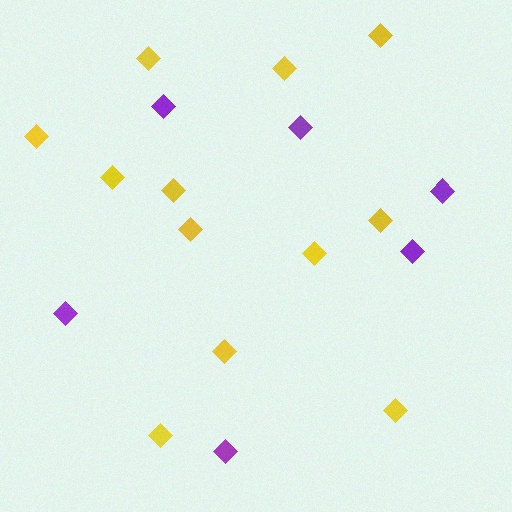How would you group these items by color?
There are 2 groups: one group of purple diamonds (6) and one group of yellow diamonds (12).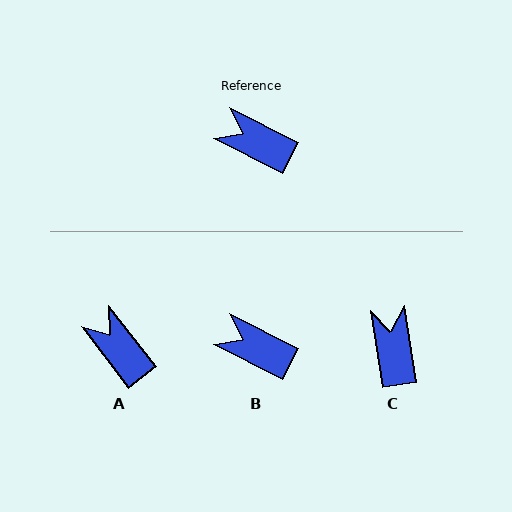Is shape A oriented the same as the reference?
No, it is off by about 26 degrees.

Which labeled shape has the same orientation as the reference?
B.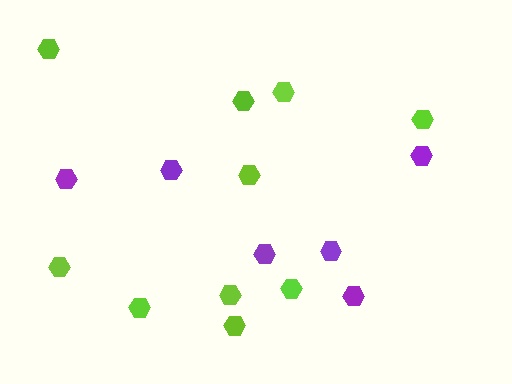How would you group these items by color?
There are 2 groups: one group of purple hexagons (6) and one group of lime hexagons (10).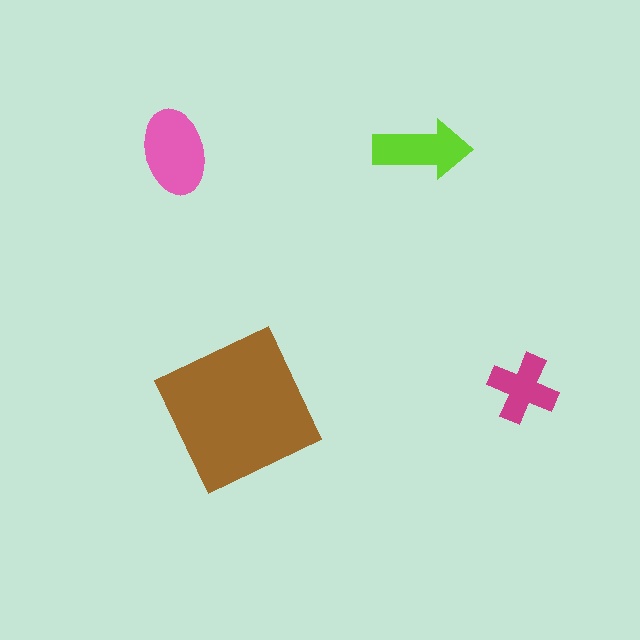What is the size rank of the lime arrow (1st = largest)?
3rd.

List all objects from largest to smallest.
The brown square, the pink ellipse, the lime arrow, the magenta cross.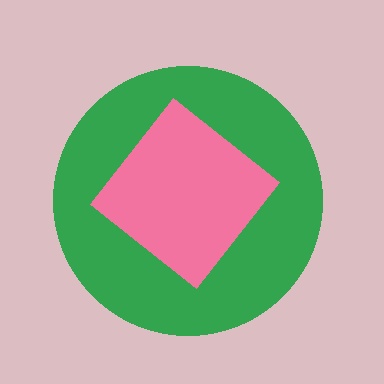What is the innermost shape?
The pink diamond.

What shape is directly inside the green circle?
The pink diamond.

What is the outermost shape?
The green circle.